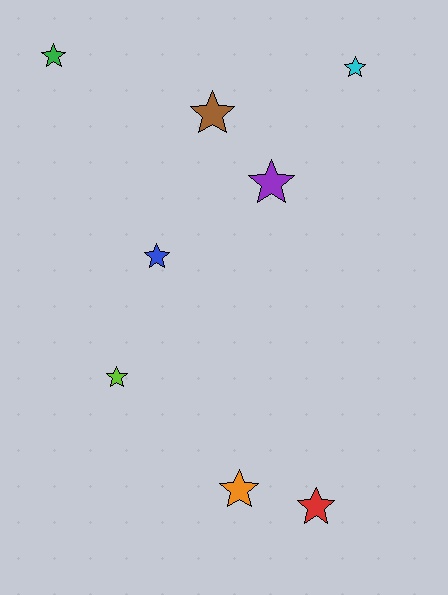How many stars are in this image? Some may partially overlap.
There are 8 stars.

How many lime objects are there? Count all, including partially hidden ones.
There is 1 lime object.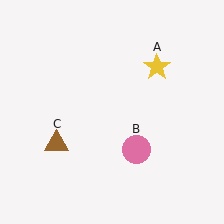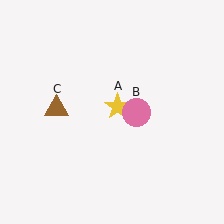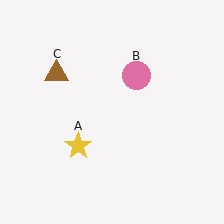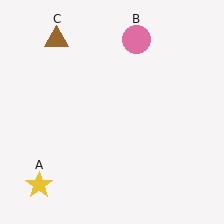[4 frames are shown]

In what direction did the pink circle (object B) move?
The pink circle (object B) moved up.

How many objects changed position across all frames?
3 objects changed position: yellow star (object A), pink circle (object B), brown triangle (object C).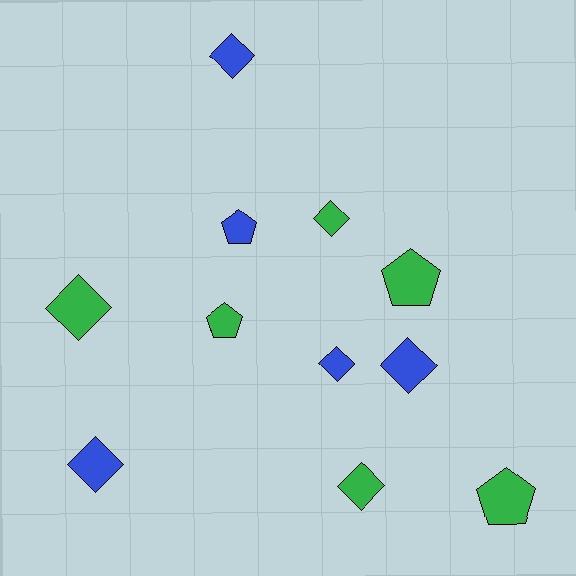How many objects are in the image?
There are 11 objects.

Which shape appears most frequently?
Diamond, with 7 objects.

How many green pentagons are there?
There are 3 green pentagons.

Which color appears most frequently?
Green, with 6 objects.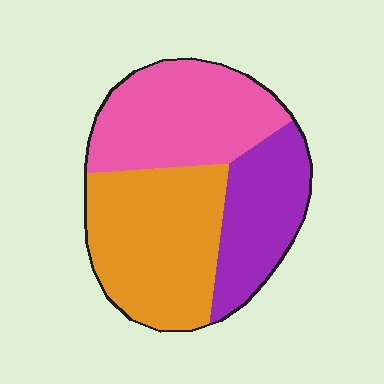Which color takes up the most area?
Orange, at roughly 40%.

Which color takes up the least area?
Purple, at roughly 25%.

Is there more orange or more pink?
Orange.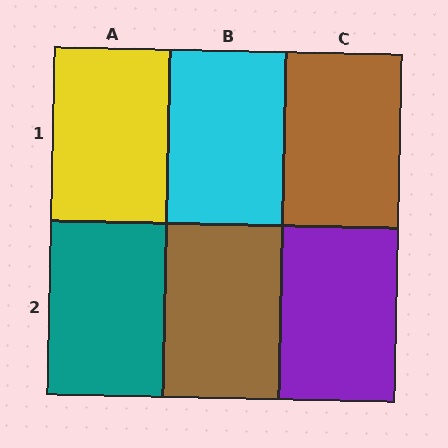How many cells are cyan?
1 cell is cyan.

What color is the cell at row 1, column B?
Cyan.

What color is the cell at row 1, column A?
Yellow.